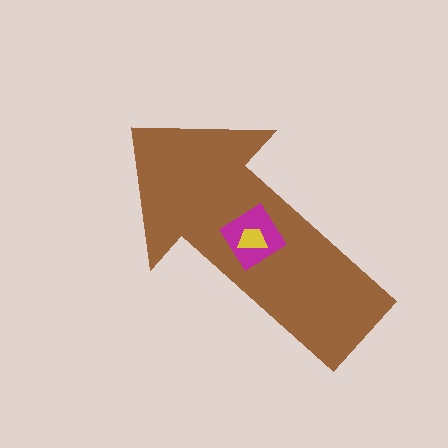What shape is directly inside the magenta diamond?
The yellow trapezoid.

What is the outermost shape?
The brown arrow.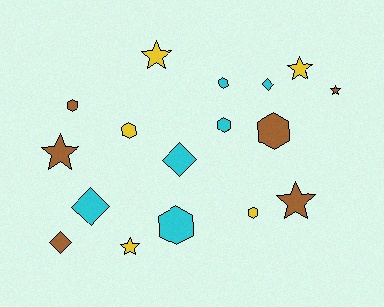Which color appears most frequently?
Cyan, with 6 objects.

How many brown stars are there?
There are 3 brown stars.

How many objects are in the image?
There are 17 objects.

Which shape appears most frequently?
Hexagon, with 7 objects.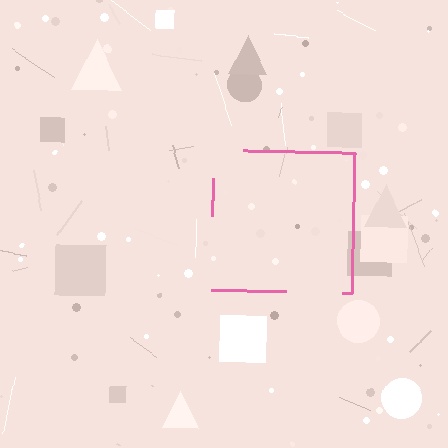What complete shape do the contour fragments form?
The contour fragments form a square.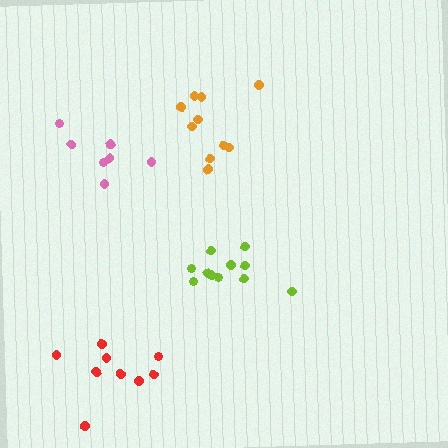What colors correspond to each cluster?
The clusters are colored: orange, lime, pink, red.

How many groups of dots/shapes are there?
There are 4 groups.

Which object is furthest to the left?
The pink cluster is leftmost.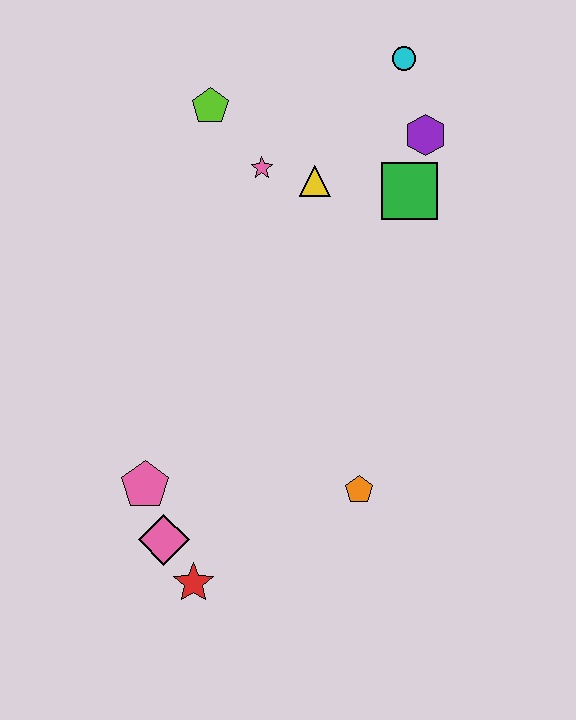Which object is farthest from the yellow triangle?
The red star is farthest from the yellow triangle.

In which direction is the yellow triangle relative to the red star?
The yellow triangle is above the red star.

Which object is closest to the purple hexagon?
The green square is closest to the purple hexagon.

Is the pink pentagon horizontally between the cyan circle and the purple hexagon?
No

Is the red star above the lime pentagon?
No